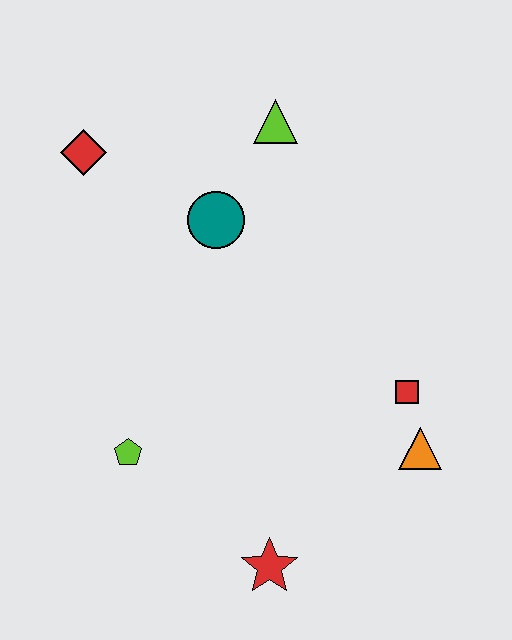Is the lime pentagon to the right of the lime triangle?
No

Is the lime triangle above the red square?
Yes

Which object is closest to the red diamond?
The teal circle is closest to the red diamond.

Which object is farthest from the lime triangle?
The red star is farthest from the lime triangle.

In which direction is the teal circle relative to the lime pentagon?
The teal circle is above the lime pentagon.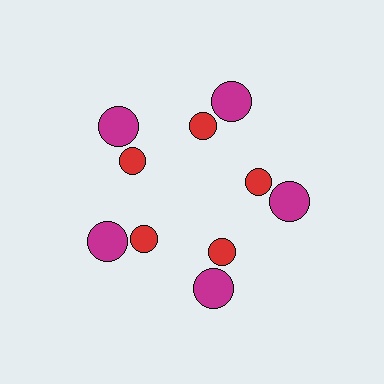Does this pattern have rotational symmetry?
Yes, this pattern has 5-fold rotational symmetry. It looks the same after rotating 72 degrees around the center.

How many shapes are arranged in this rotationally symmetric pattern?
There are 10 shapes, arranged in 5 groups of 2.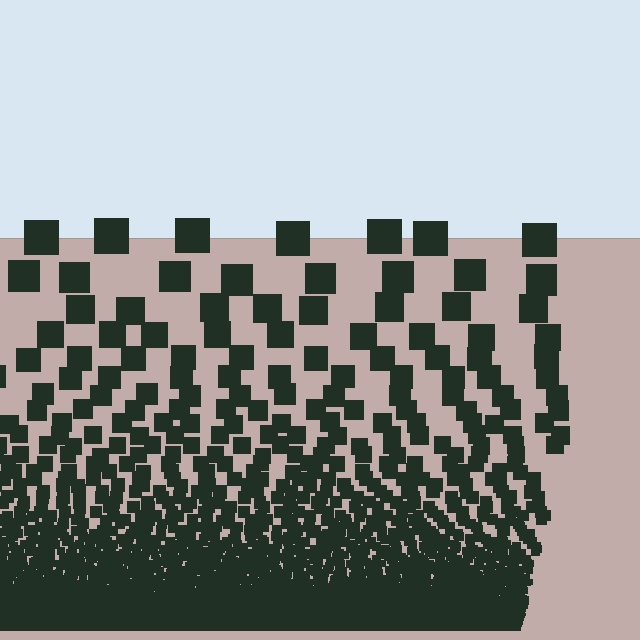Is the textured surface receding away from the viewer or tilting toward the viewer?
The surface appears to tilt toward the viewer. Texture elements get larger and sparser toward the top.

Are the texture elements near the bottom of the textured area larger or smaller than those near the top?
Smaller. The gradient is inverted — elements near the bottom are smaller and denser.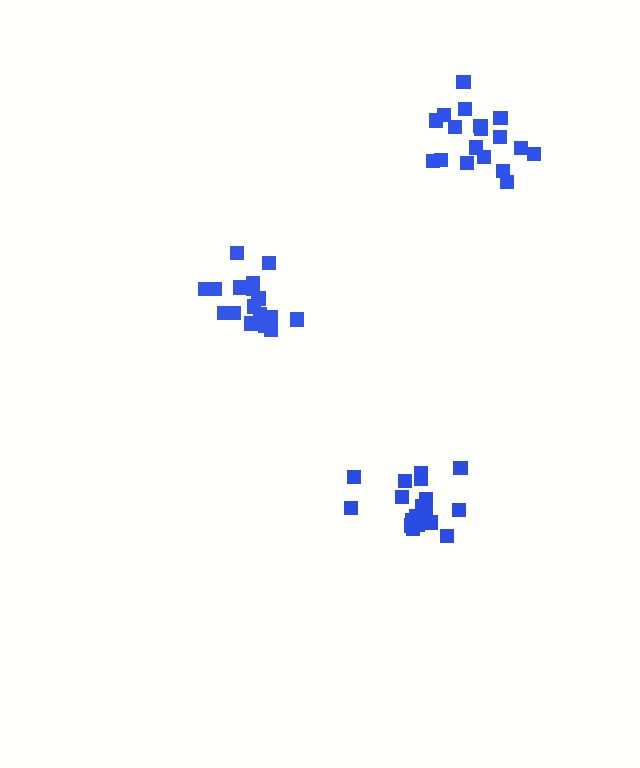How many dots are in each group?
Group 1: 19 dots, Group 2: 18 dots, Group 3: 18 dots (55 total).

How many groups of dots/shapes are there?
There are 3 groups.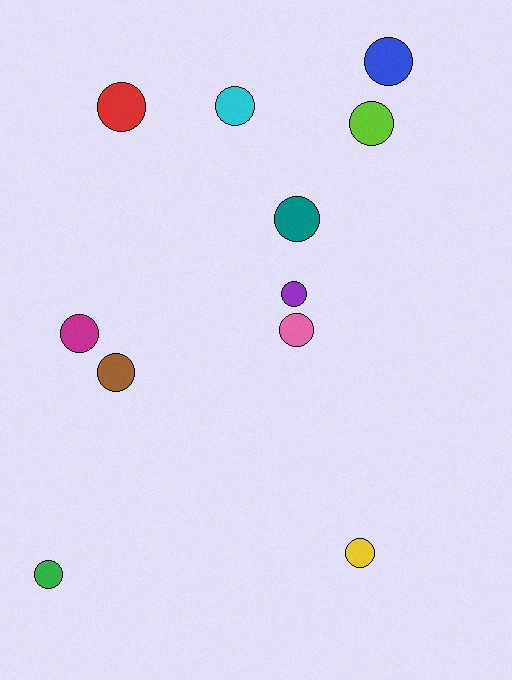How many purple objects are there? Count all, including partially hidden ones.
There is 1 purple object.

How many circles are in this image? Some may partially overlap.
There are 11 circles.